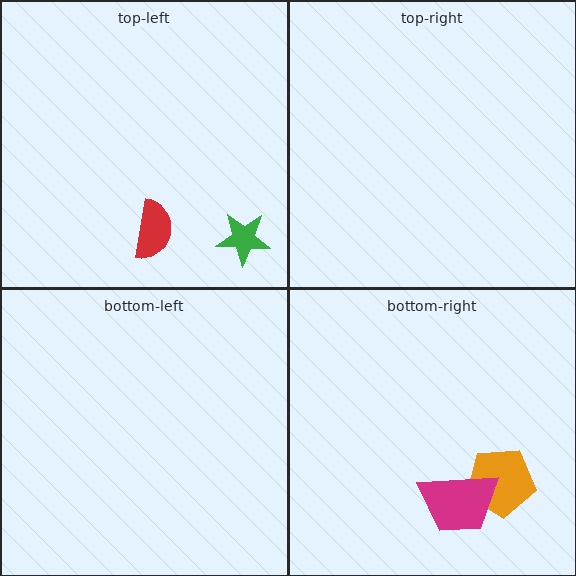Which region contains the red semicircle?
The top-left region.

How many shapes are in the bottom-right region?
2.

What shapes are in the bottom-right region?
The orange pentagon, the magenta trapezoid.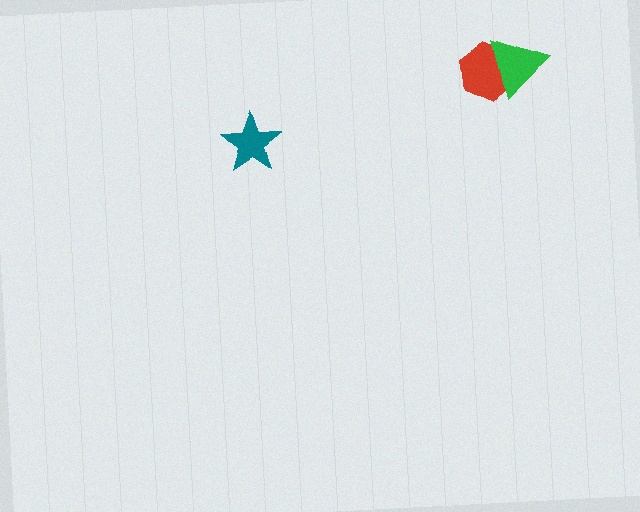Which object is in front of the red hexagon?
The green triangle is in front of the red hexagon.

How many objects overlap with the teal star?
0 objects overlap with the teal star.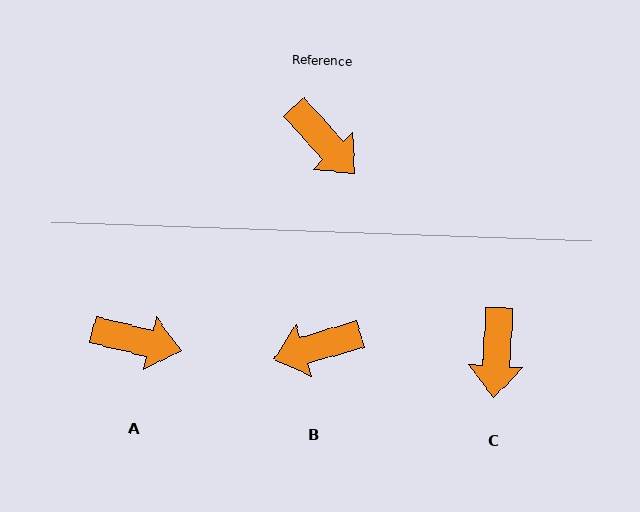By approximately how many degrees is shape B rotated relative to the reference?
Approximately 116 degrees clockwise.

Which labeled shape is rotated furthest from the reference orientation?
B, about 116 degrees away.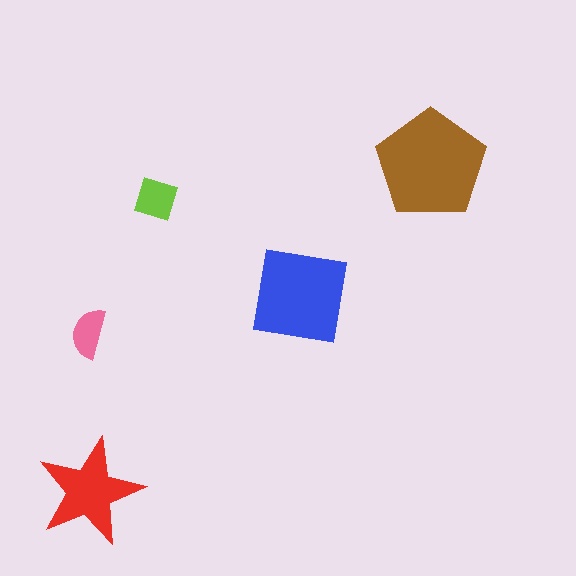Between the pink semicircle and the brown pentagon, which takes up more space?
The brown pentagon.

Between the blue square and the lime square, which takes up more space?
The blue square.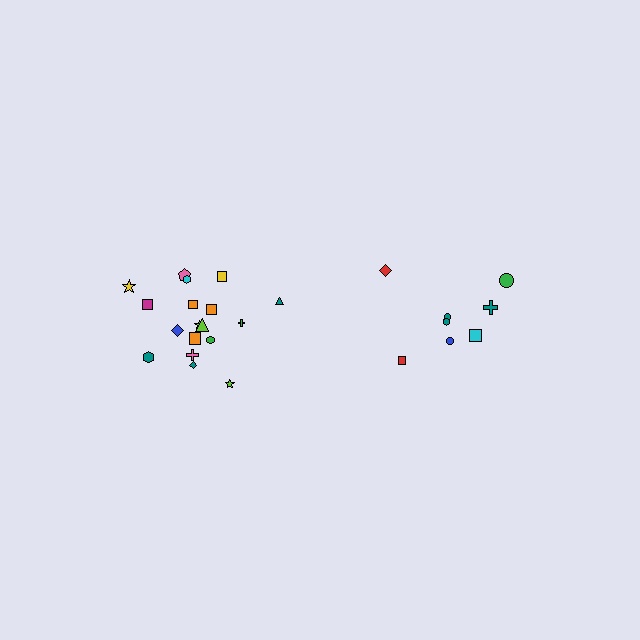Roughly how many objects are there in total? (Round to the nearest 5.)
Roughly 25 objects in total.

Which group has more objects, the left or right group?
The left group.